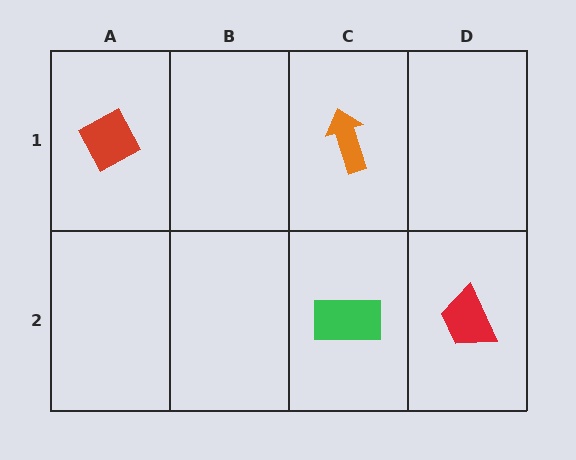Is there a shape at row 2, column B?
No, that cell is empty.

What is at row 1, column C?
An orange arrow.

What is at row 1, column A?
A red diamond.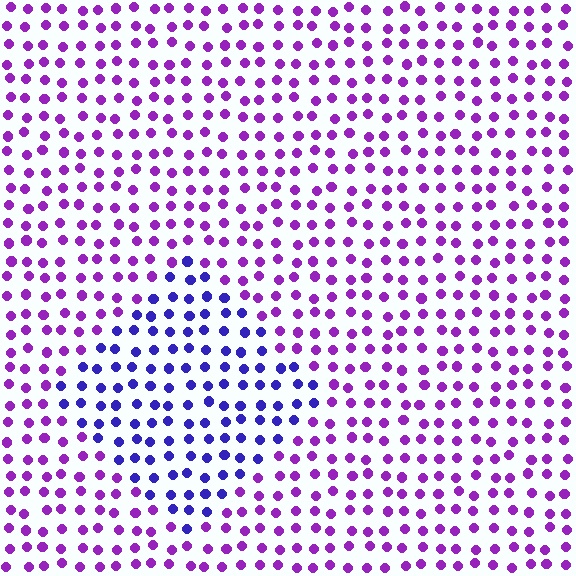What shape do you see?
I see a diamond.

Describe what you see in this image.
The image is filled with small purple elements in a uniform arrangement. A diamond-shaped region is visible where the elements are tinted to a slightly different hue, forming a subtle color boundary.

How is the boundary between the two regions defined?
The boundary is defined purely by a slight shift in hue (about 39 degrees). Spacing, size, and orientation are identical on both sides.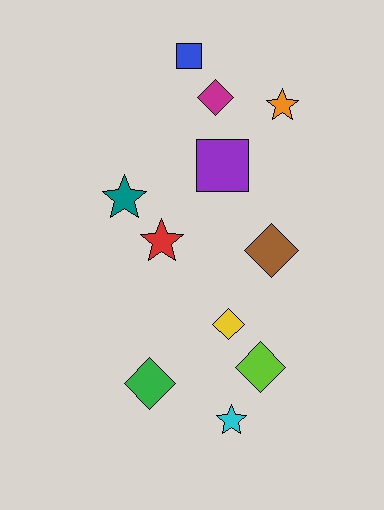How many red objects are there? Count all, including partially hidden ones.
There is 1 red object.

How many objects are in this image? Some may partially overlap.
There are 11 objects.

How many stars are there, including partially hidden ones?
There are 4 stars.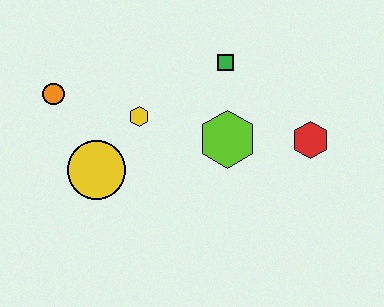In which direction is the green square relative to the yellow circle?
The green square is to the right of the yellow circle.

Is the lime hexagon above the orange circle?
No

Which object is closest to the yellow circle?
The yellow hexagon is closest to the yellow circle.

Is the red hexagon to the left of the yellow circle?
No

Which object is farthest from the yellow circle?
The red hexagon is farthest from the yellow circle.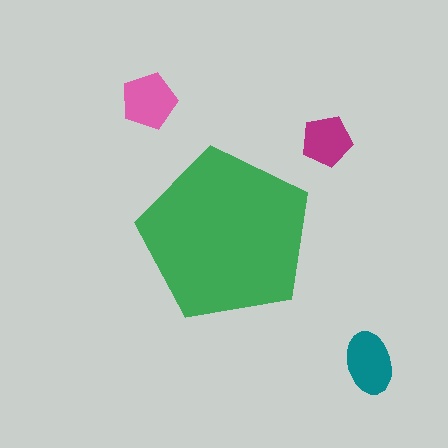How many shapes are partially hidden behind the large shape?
0 shapes are partially hidden.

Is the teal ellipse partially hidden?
No, the teal ellipse is fully visible.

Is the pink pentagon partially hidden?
No, the pink pentagon is fully visible.